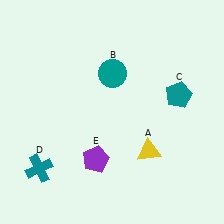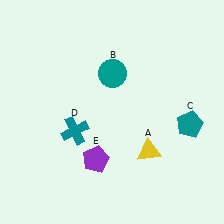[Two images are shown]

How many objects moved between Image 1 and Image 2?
2 objects moved between the two images.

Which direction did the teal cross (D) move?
The teal cross (D) moved up.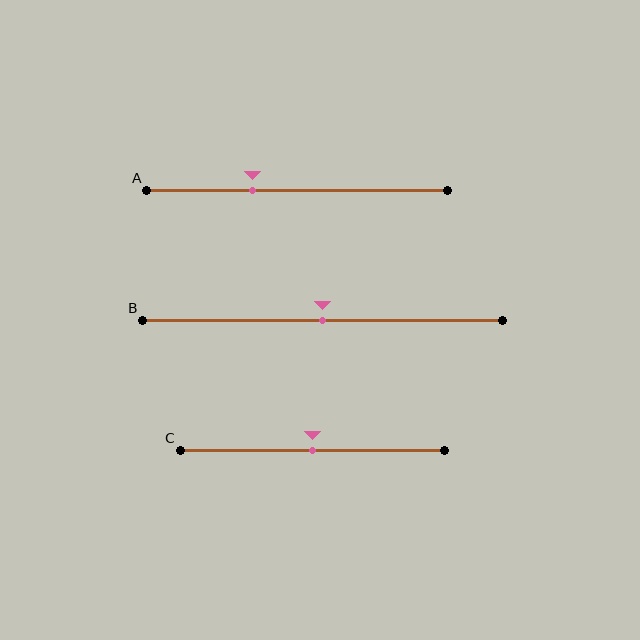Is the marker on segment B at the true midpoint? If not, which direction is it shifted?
Yes, the marker on segment B is at the true midpoint.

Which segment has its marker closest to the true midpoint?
Segment B has its marker closest to the true midpoint.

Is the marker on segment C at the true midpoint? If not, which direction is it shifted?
Yes, the marker on segment C is at the true midpoint.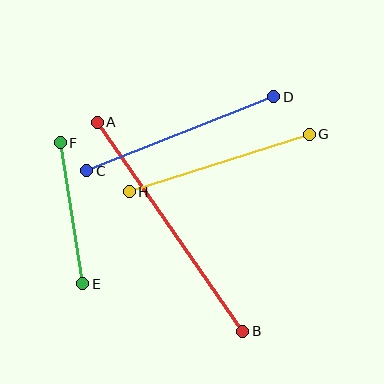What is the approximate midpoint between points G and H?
The midpoint is at approximately (219, 163) pixels.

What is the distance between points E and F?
The distance is approximately 143 pixels.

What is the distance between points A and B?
The distance is approximately 255 pixels.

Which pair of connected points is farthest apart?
Points A and B are farthest apart.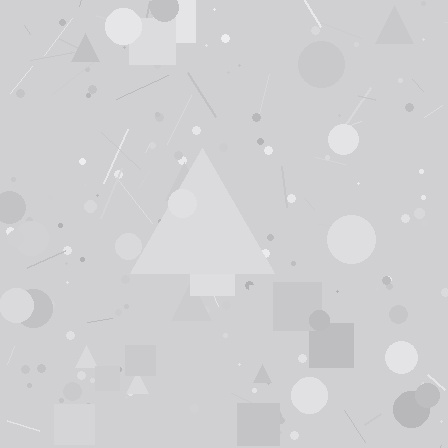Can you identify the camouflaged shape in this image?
The camouflaged shape is a triangle.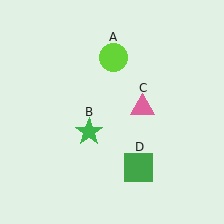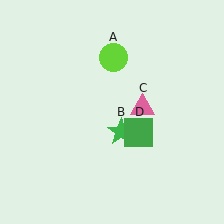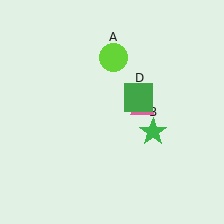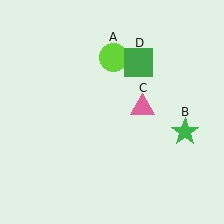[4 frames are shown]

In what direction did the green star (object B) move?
The green star (object B) moved right.